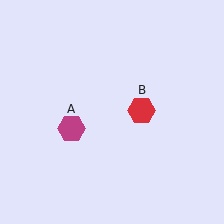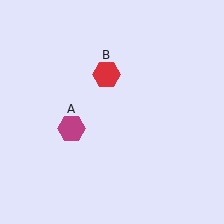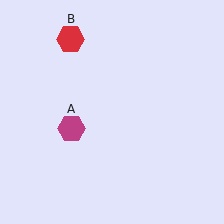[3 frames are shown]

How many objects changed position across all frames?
1 object changed position: red hexagon (object B).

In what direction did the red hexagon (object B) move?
The red hexagon (object B) moved up and to the left.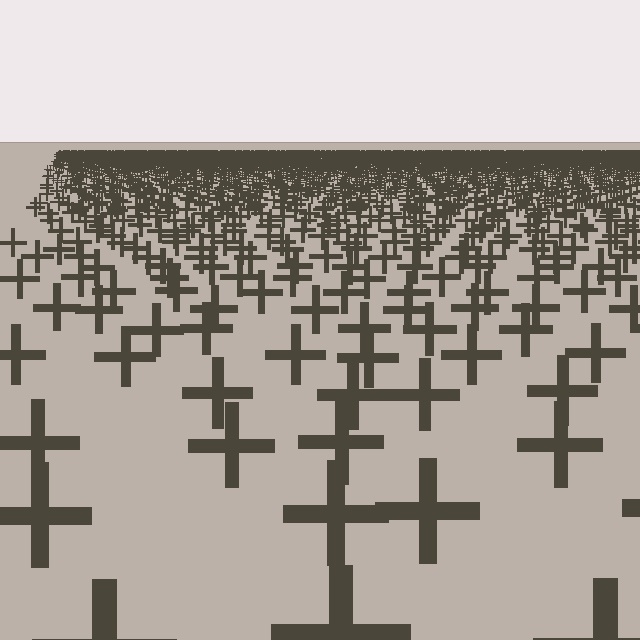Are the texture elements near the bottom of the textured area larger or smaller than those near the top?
Larger. Near the bottom, elements are closer to the viewer and appear at a bigger on-screen size.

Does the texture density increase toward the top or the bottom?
Density increases toward the top.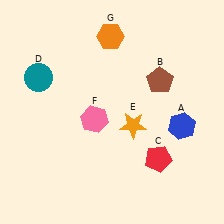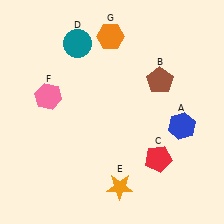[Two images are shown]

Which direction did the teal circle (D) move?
The teal circle (D) moved right.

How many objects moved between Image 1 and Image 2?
3 objects moved between the two images.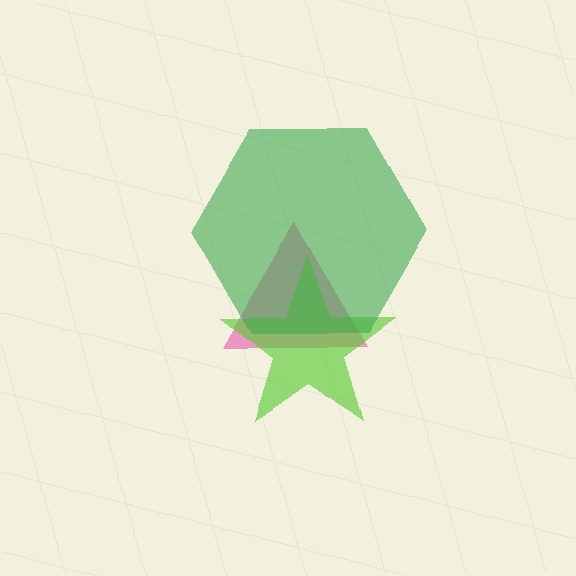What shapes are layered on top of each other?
The layered shapes are: a pink triangle, a lime star, a green hexagon.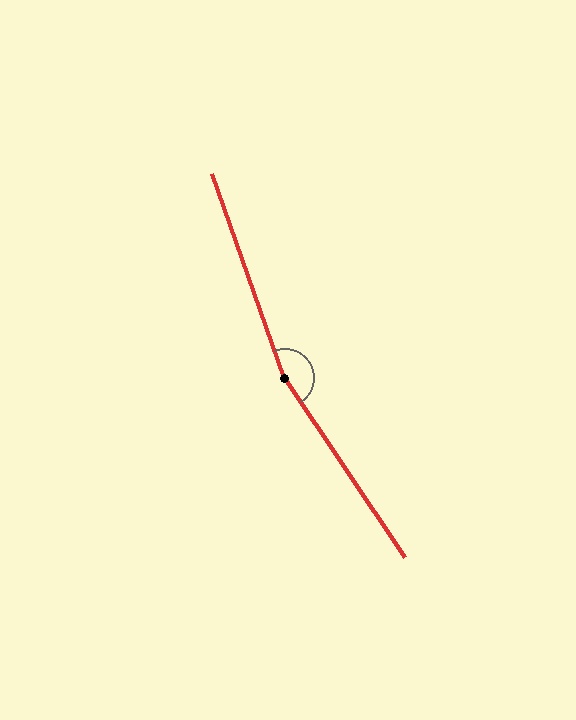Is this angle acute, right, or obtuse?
It is obtuse.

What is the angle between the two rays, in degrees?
Approximately 166 degrees.